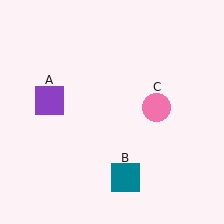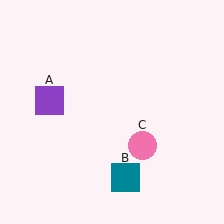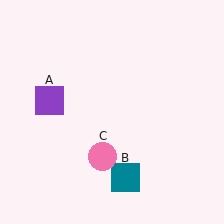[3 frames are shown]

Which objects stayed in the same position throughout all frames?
Purple square (object A) and teal square (object B) remained stationary.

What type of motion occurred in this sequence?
The pink circle (object C) rotated clockwise around the center of the scene.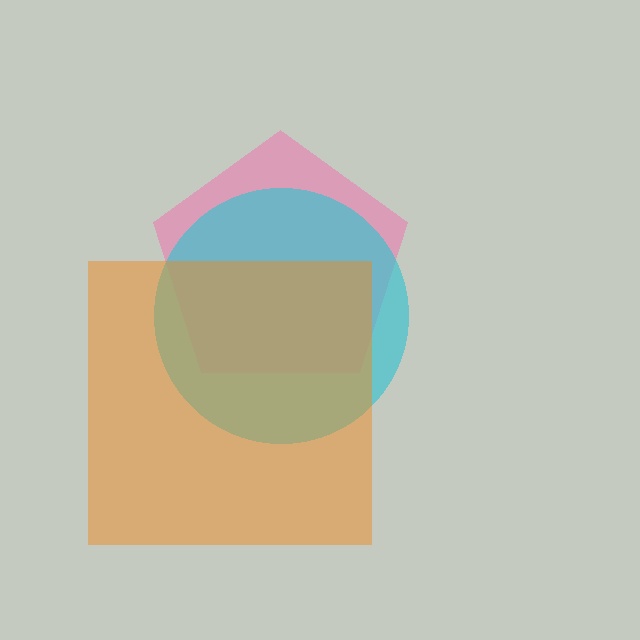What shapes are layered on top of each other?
The layered shapes are: a pink pentagon, a cyan circle, an orange square.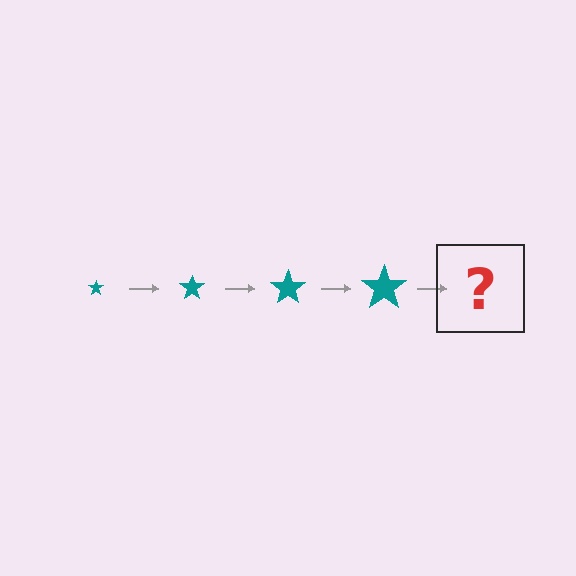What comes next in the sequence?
The next element should be a teal star, larger than the previous one.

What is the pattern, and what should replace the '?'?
The pattern is that the star gets progressively larger each step. The '?' should be a teal star, larger than the previous one.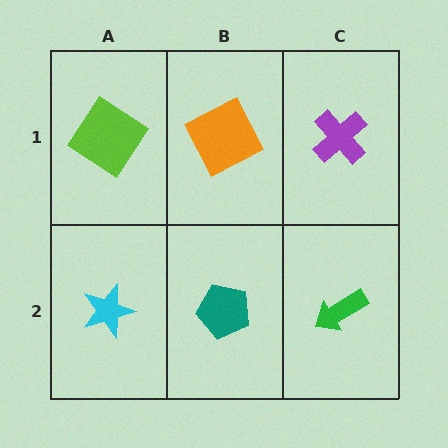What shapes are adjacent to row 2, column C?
A purple cross (row 1, column C), a teal pentagon (row 2, column B).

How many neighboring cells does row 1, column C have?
2.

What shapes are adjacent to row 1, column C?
A green arrow (row 2, column C), an orange square (row 1, column B).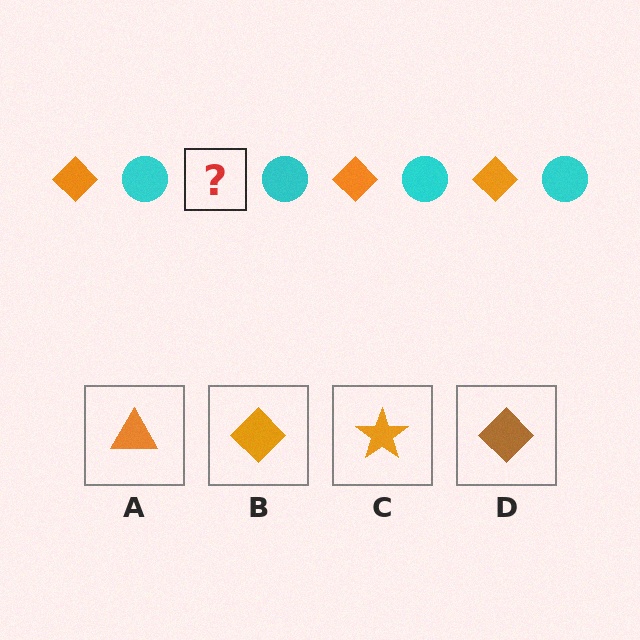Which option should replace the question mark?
Option B.